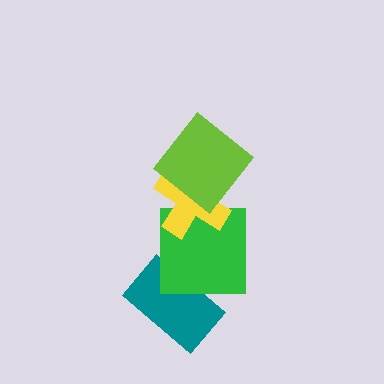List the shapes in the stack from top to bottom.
From top to bottom: the lime diamond, the yellow cross, the green square, the teal rectangle.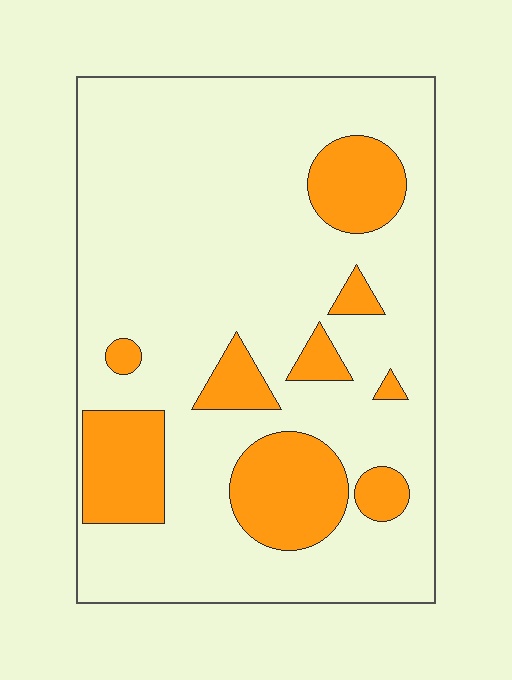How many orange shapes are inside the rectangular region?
9.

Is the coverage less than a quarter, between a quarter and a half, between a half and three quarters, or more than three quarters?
Less than a quarter.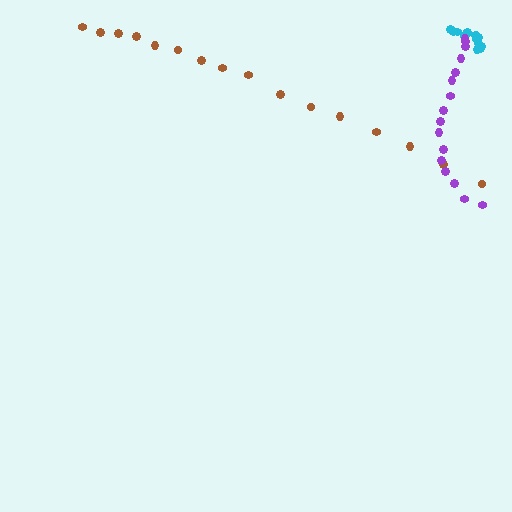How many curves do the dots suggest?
There are 3 distinct paths.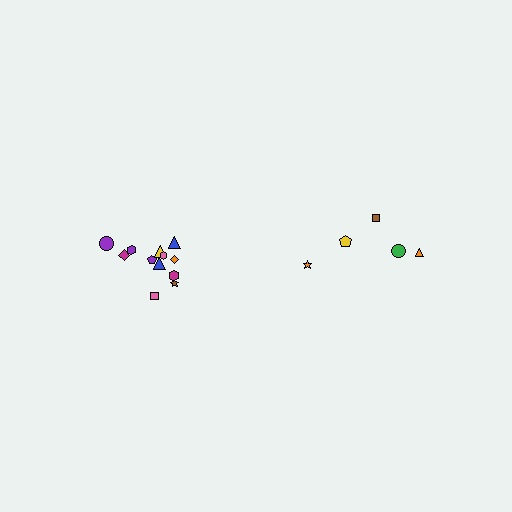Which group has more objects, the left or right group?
The left group.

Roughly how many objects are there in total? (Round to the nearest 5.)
Roughly 15 objects in total.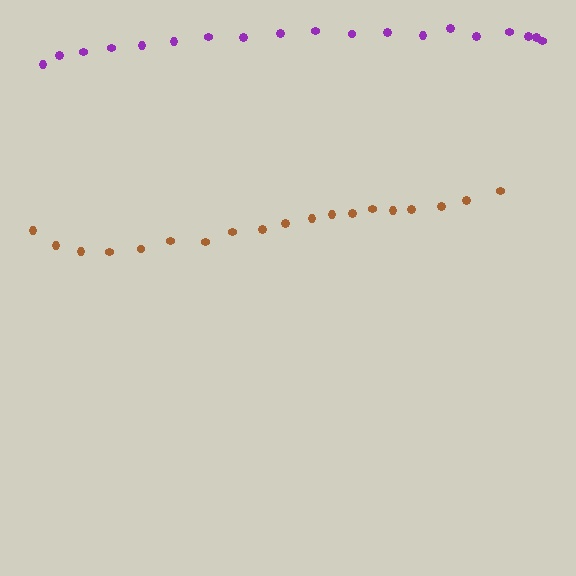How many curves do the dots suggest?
There are 2 distinct paths.